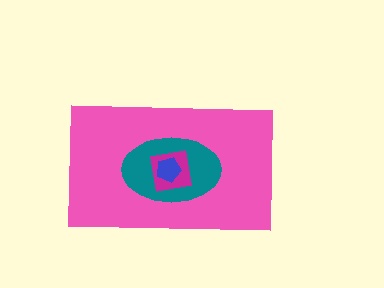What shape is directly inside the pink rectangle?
The teal ellipse.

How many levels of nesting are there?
4.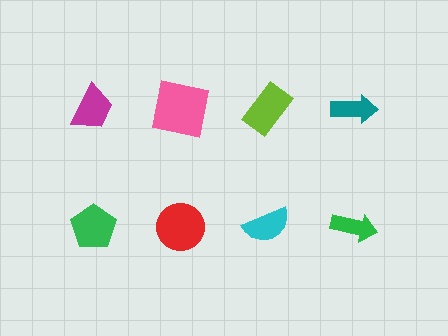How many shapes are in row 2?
4 shapes.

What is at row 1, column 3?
A lime rectangle.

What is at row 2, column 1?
A green pentagon.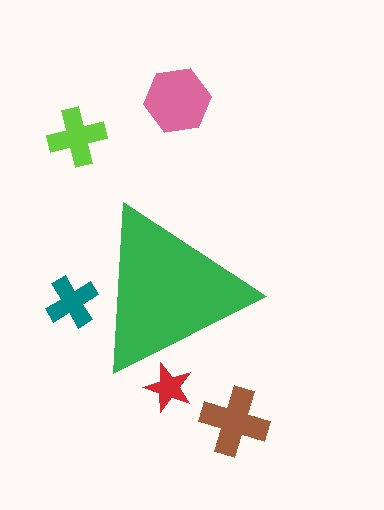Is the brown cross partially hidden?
No, the brown cross is fully visible.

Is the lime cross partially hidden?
No, the lime cross is fully visible.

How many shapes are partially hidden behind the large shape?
2 shapes are partially hidden.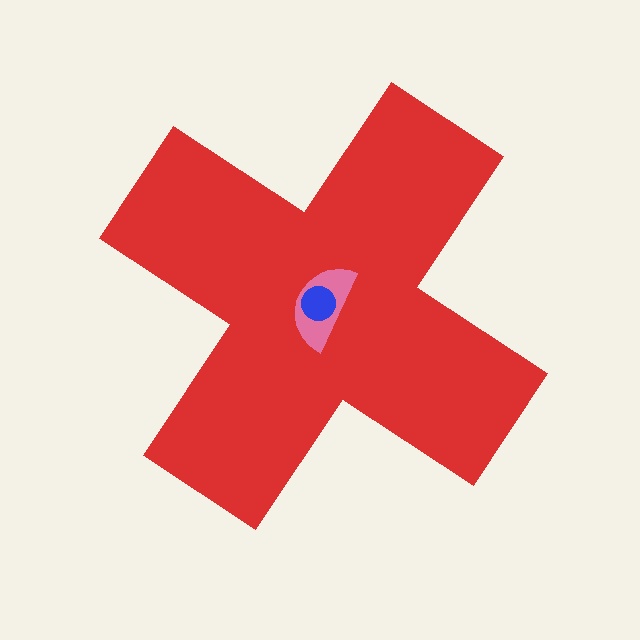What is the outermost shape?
The red cross.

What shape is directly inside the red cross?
The pink semicircle.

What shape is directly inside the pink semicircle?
The blue circle.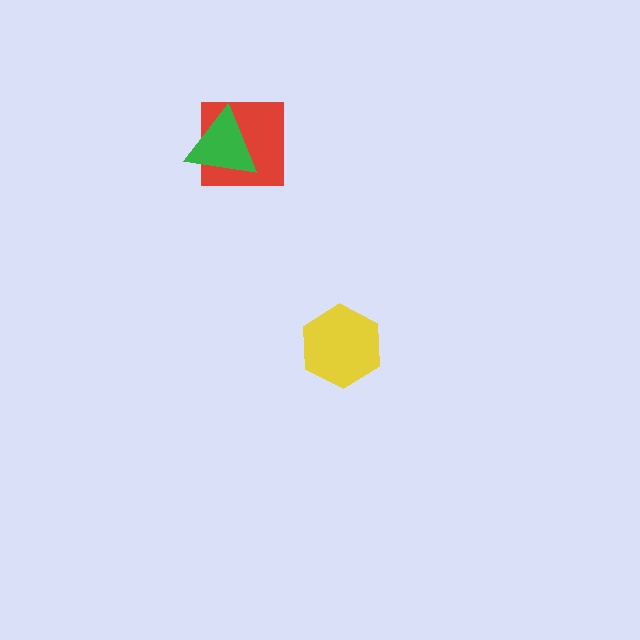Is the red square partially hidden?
Yes, it is partially covered by another shape.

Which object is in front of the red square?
The green triangle is in front of the red square.